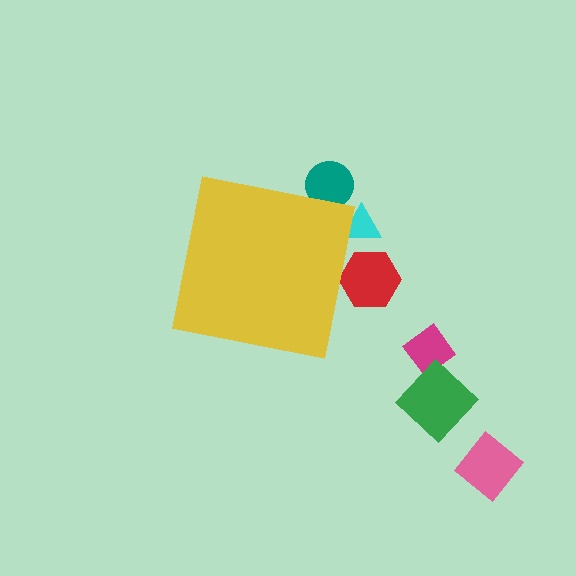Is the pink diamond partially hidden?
No, the pink diamond is fully visible.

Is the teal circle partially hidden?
Yes, the teal circle is partially hidden behind the yellow square.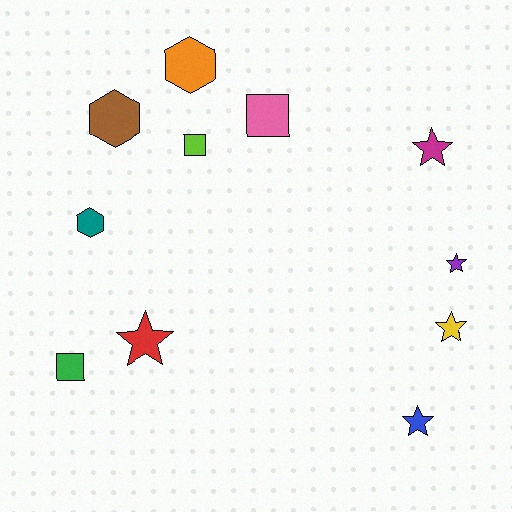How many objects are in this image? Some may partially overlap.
There are 11 objects.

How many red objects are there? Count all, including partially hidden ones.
There is 1 red object.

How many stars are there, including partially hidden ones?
There are 5 stars.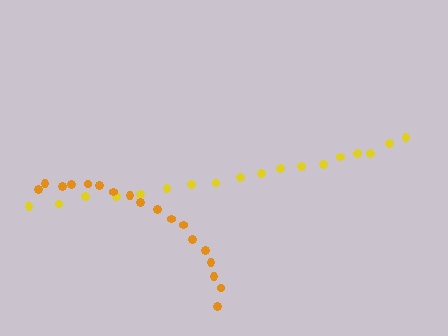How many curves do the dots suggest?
There are 2 distinct paths.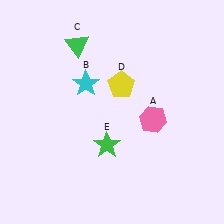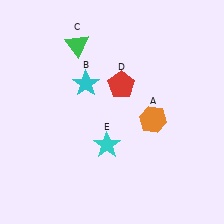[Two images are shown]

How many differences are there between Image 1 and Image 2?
There are 3 differences between the two images.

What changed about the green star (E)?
In Image 1, E is green. In Image 2, it changed to cyan.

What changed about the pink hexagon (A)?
In Image 1, A is pink. In Image 2, it changed to orange.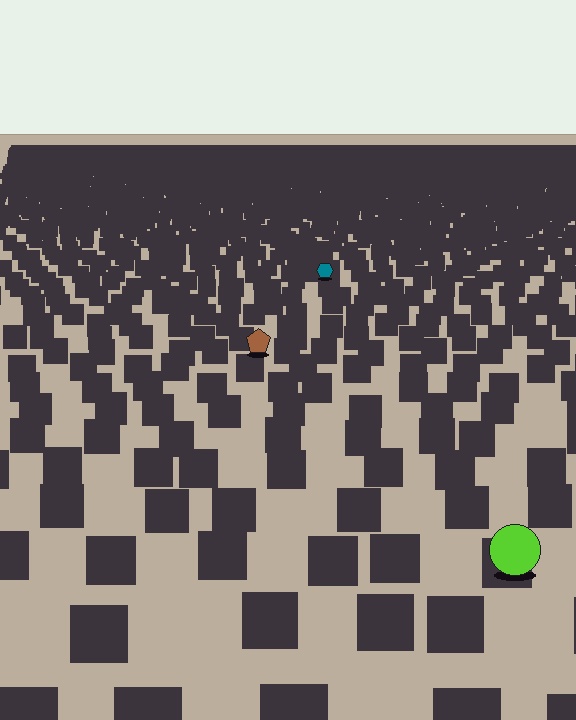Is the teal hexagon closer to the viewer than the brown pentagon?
No. The brown pentagon is closer — you can tell from the texture gradient: the ground texture is coarser near it.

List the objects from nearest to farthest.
From nearest to farthest: the lime circle, the brown pentagon, the teal hexagon.